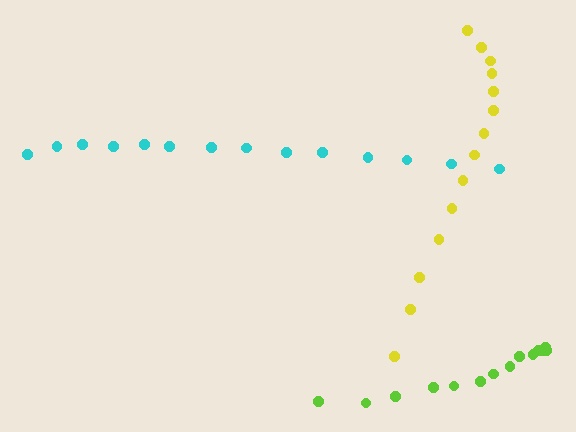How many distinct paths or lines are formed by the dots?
There are 3 distinct paths.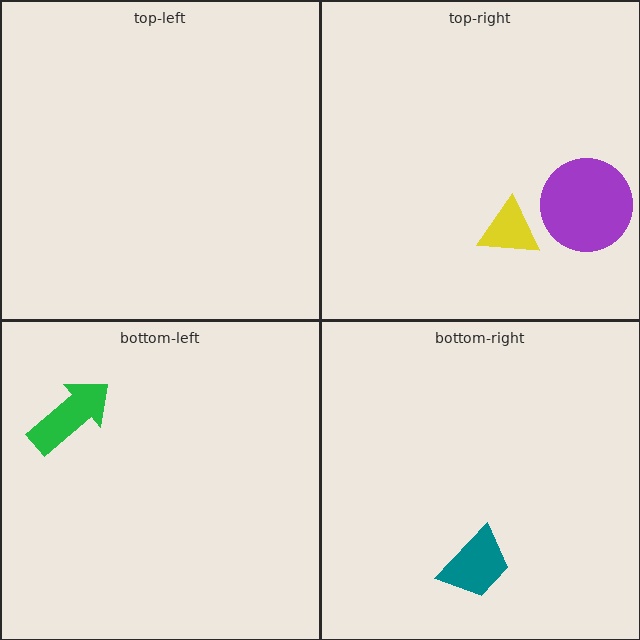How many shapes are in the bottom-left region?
1.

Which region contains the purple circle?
The top-right region.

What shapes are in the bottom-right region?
The teal trapezoid.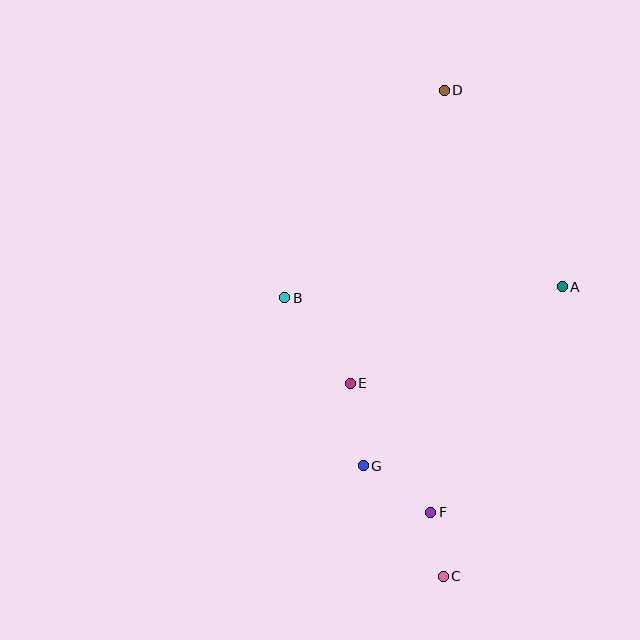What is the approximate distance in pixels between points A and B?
The distance between A and B is approximately 278 pixels.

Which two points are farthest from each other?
Points C and D are farthest from each other.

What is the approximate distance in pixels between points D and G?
The distance between D and G is approximately 384 pixels.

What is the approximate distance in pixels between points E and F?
The distance between E and F is approximately 152 pixels.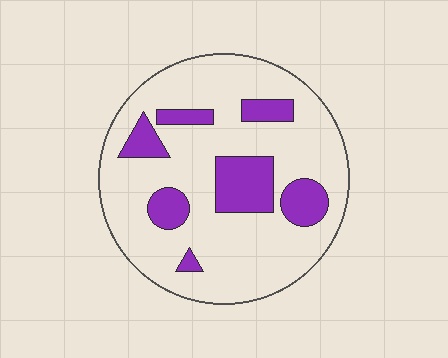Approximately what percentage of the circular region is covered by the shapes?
Approximately 20%.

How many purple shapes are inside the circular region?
7.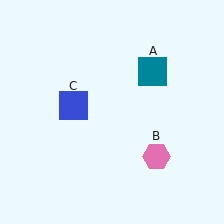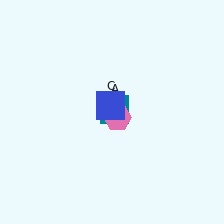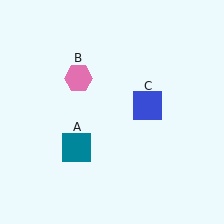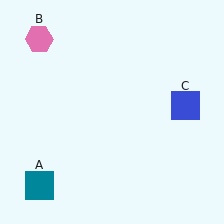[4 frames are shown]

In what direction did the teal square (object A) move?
The teal square (object A) moved down and to the left.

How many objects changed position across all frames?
3 objects changed position: teal square (object A), pink hexagon (object B), blue square (object C).